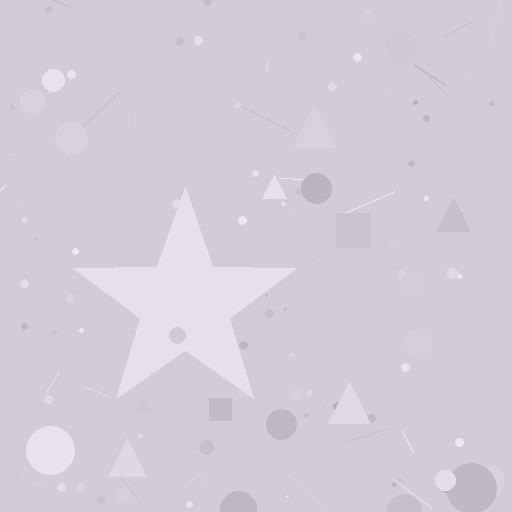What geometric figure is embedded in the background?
A star is embedded in the background.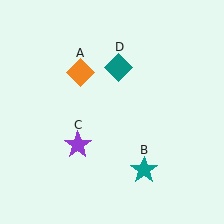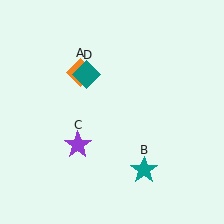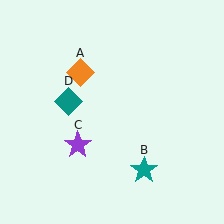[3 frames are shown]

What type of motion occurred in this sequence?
The teal diamond (object D) rotated counterclockwise around the center of the scene.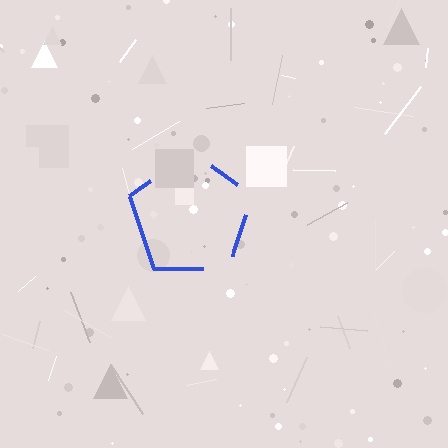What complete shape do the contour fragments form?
The contour fragments form a pentagon.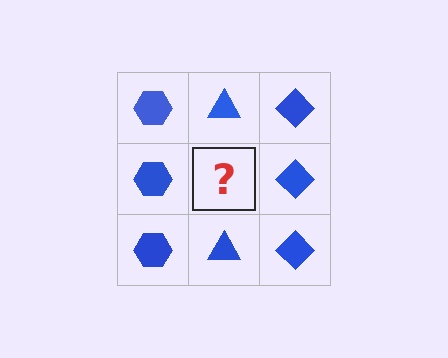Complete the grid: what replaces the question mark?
The question mark should be replaced with a blue triangle.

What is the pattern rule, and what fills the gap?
The rule is that each column has a consistent shape. The gap should be filled with a blue triangle.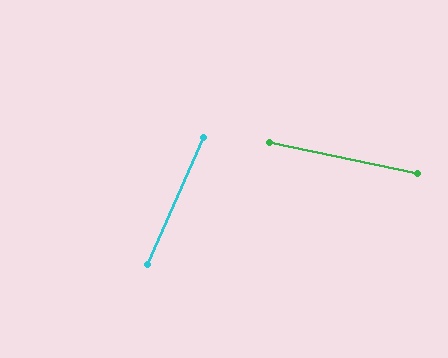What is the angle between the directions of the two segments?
Approximately 78 degrees.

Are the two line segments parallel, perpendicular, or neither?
Neither parallel nor perpendicular — they differ by about 78°.